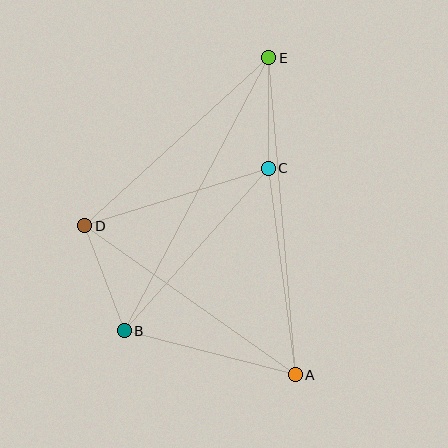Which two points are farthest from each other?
Points A and E are farthest from each other.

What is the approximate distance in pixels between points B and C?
The distance between B and C is approximately 217 pixels.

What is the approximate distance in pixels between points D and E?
The distance between D and E is approximately 249 pixels.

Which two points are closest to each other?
Points C and E are closest to each other.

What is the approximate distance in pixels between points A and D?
The distance between A and D is approximately 258 pixels.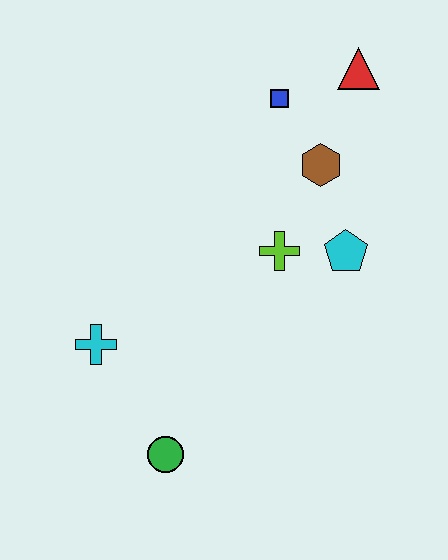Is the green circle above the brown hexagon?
No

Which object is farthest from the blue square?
The green circle is farthest from the blue square.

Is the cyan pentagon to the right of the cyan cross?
Yes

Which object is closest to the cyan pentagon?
The lime cross is closest to the cyan pentagon.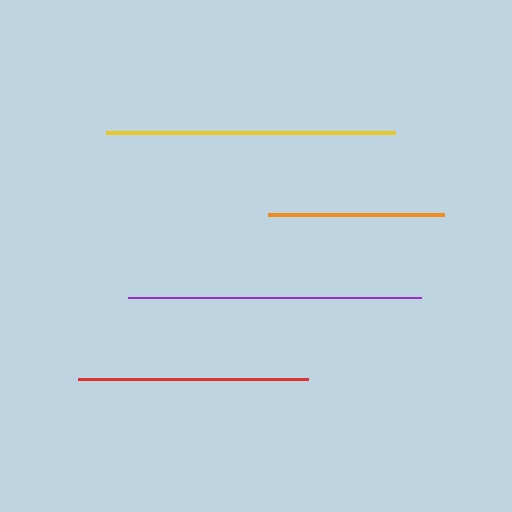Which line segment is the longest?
The purple line is the longest at approximately 294 pixels.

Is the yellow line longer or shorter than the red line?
The yellow line is longer than the red line.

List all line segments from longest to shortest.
From longest to shortest: purple, yellow, red, orange.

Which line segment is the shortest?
The orange line is the shortest at approximately 175 pixels.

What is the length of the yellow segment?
The yellow segment is approximately 288 pixels long.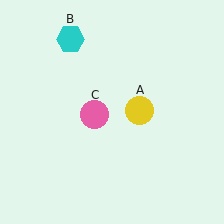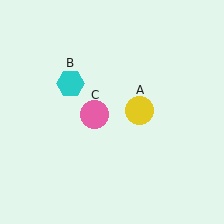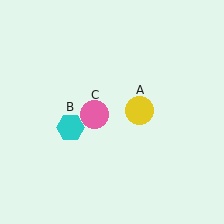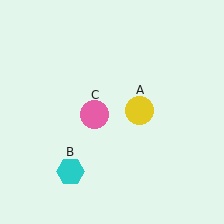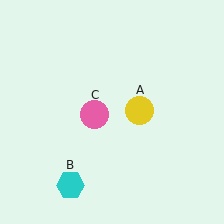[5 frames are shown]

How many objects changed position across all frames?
1 object changed position: cyan hexagon (object B).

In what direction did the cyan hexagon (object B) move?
The cyan hexagon (object B) moved down.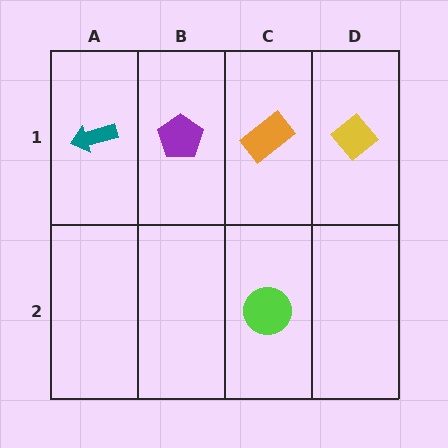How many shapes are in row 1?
4 shapes.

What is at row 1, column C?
An orange rectangle.